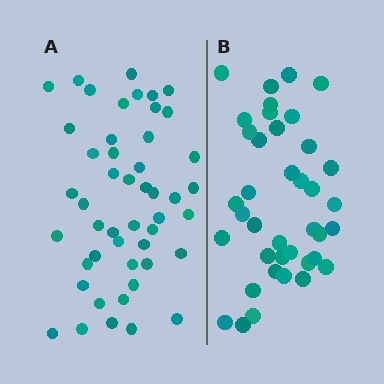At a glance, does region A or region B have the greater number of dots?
Region A (the left region) has more dots.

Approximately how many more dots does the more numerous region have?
Region A has roughly 8 or so more dots than region B.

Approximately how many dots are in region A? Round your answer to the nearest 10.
About 50 dots. (The exact count is 48, which rounds to 50.)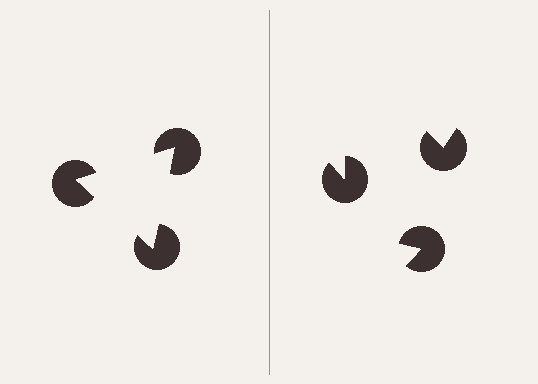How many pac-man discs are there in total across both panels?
6 — 3 on each side.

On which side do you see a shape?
An illusory triangle appears on the left side. On the right side the wedge cuts are rotated, so no coherent shape forms.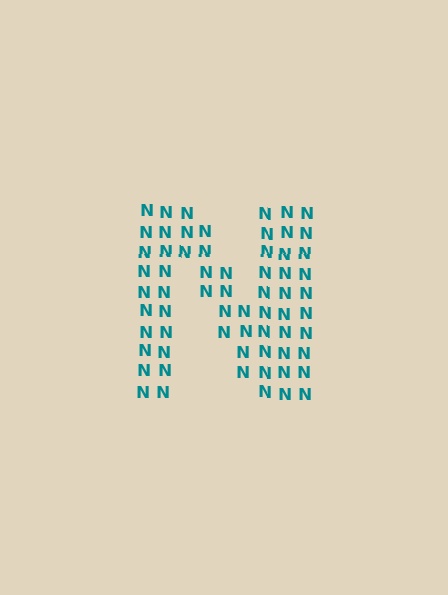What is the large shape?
The large shape is the letter N.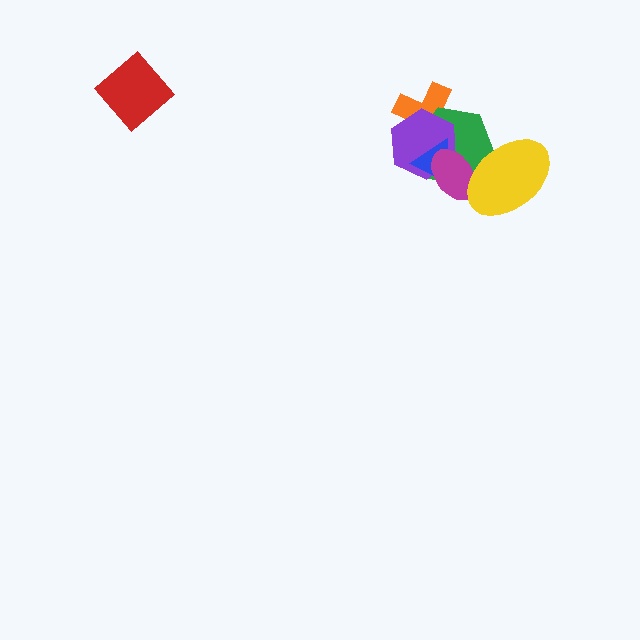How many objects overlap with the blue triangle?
4 objects overlap with the blue triangle.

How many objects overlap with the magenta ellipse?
4 objects overlap with the magenta ellipse.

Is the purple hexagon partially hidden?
Yes, it is partially covered by another shape.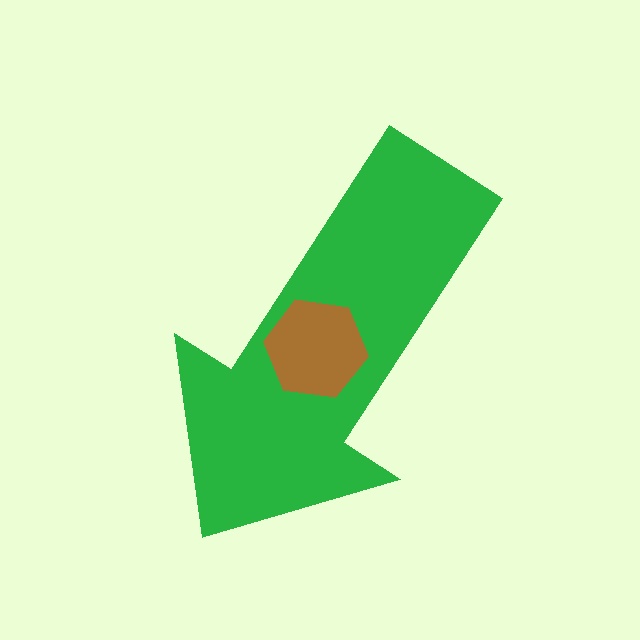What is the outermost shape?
The green arrow.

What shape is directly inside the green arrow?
The brown hexagon.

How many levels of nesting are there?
2.